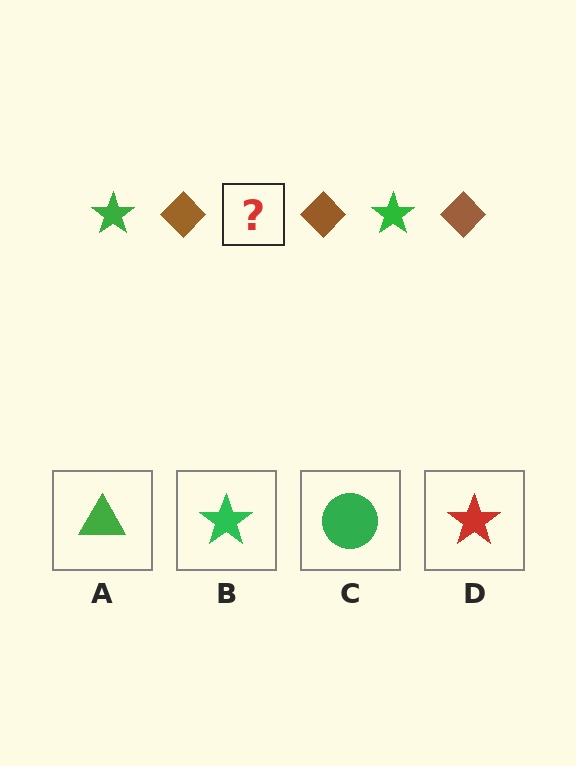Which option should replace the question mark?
Option B.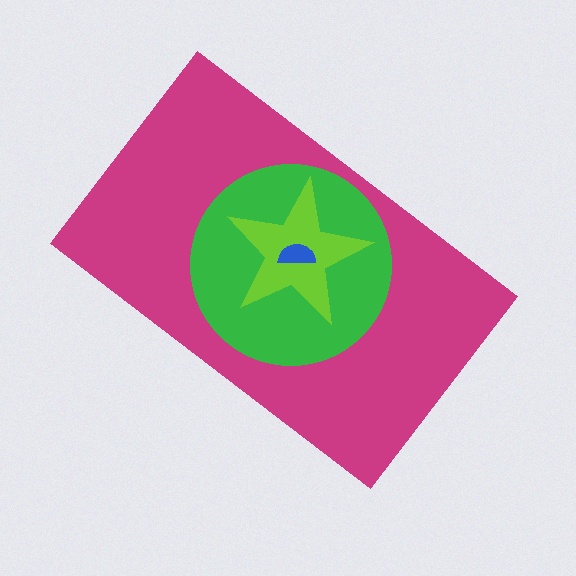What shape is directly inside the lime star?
The blue semicircle.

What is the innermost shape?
The blue semicircle.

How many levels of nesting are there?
4.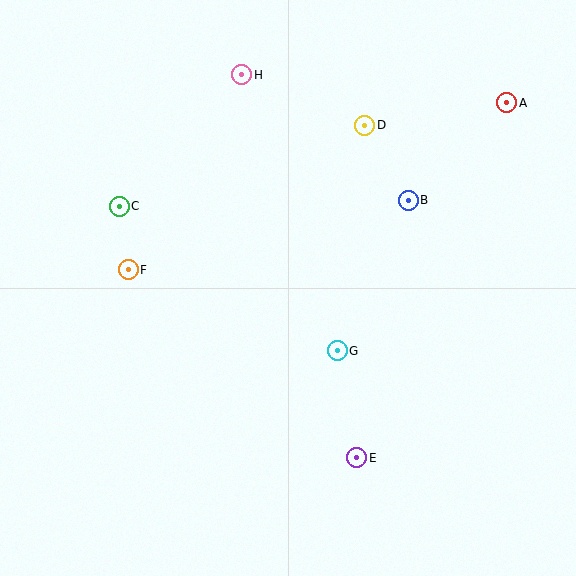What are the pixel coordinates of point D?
Point D is at (365, 125).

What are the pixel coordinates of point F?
Point F is at (128, 270).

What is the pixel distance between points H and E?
The distance between H and E is 400 pixels.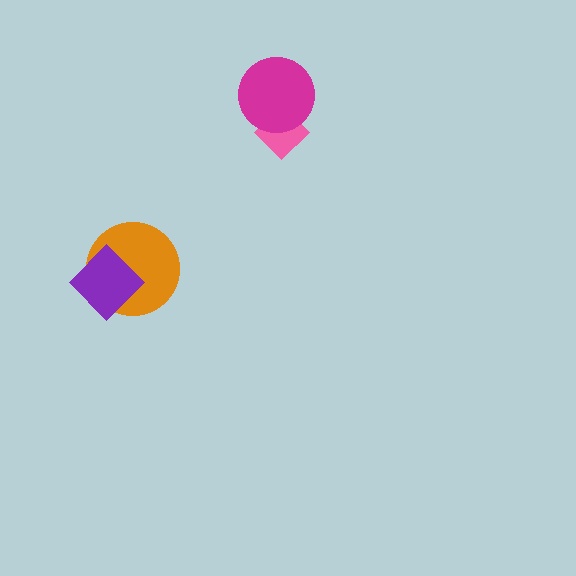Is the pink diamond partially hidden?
Yes, it is partially covered by another shape.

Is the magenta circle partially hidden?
No, no other shape covers it.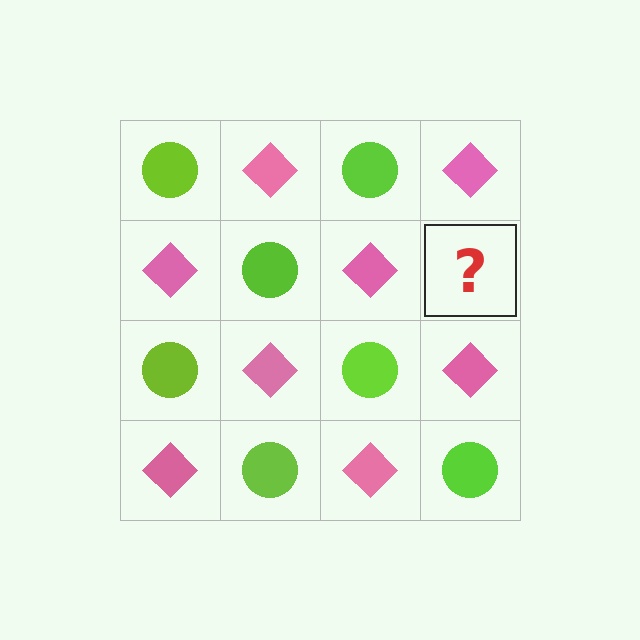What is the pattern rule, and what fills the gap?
The rule is that it alternates lime circle and pink diamond in a checkerboard pattern. The gap should be filled with a lime circle.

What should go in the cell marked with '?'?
The missing cell should contain a lime circle.